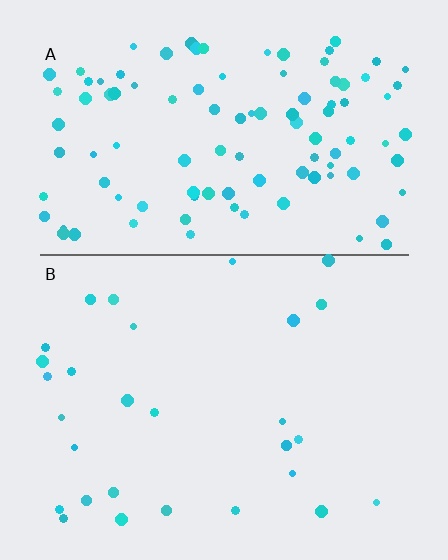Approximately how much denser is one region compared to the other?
Approximately 3.7× — region A over region B.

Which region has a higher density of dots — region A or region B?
A (the top).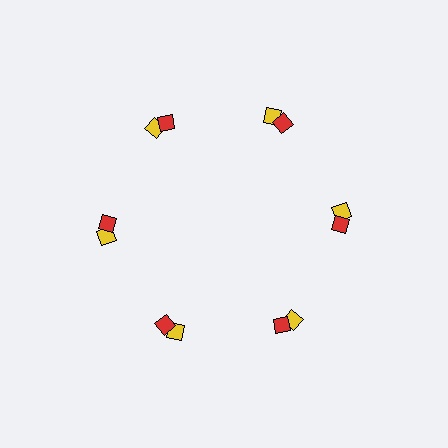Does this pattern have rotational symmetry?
Yes, this pattern has 6-fold rotational symmetry. It looks the same after rotating 60 degrees around the center.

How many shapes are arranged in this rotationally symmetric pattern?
There are 12 shapes, arranged in 6 groups of 2.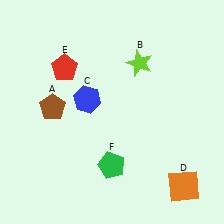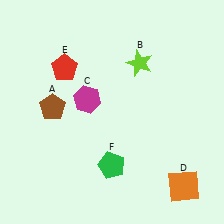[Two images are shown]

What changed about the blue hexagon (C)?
In Image 1, C is blue. In Image 2, it changed to magenta.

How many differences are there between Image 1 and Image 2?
There is 1 difference between the two images.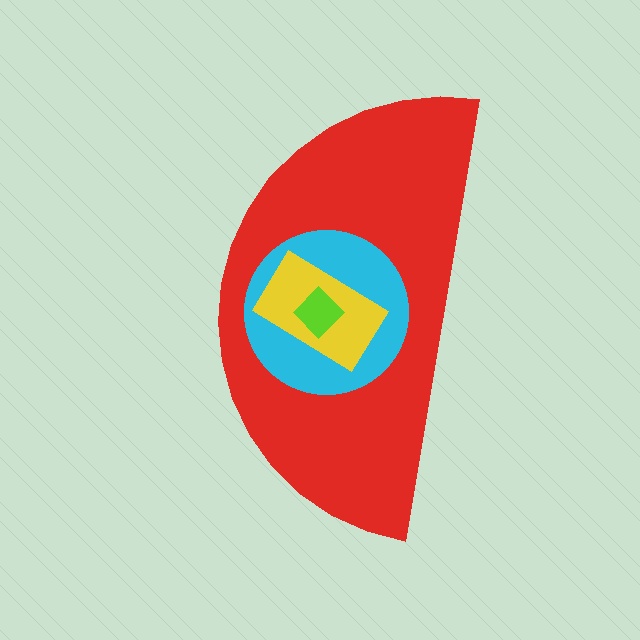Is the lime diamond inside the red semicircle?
Yes.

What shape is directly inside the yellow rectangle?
The lime diamond.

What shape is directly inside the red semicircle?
The cyan circle.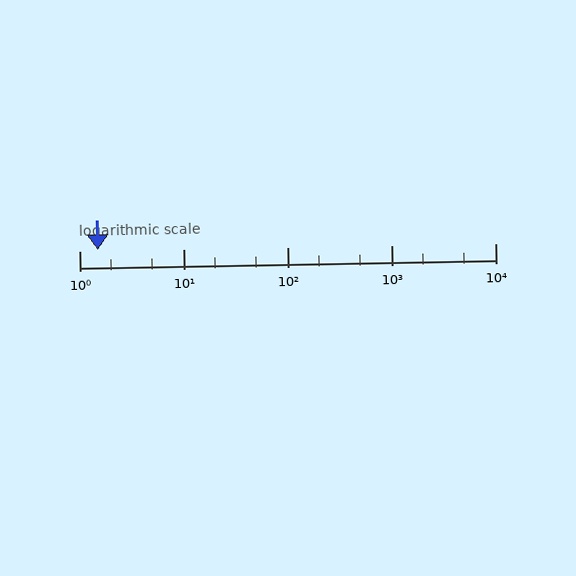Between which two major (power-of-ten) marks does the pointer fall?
The pointer is between 1 and 10.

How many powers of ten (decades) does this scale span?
The scale spans 4 decades, from 1 to 10000.